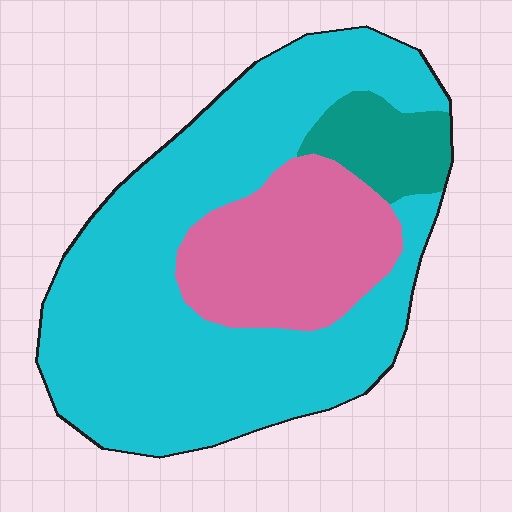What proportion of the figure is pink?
Pink takes up less than a quarter of the figure.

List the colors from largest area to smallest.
From largest to smallest: cyan, pink, teal.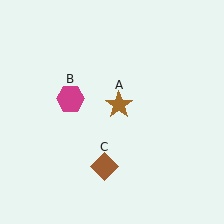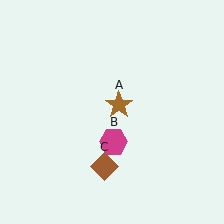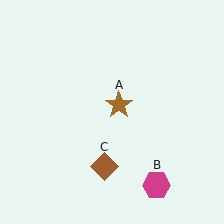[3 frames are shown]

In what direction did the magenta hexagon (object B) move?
The magenta hexagon (object B) moved down and to the right.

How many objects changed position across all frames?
1 object changed position: magenta hexagon (object B).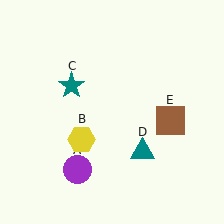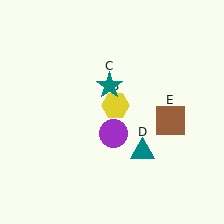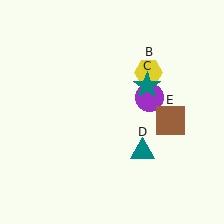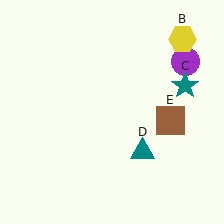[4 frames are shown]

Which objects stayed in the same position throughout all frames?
Teal triangle (object D) and brown square (object E) remained stationary.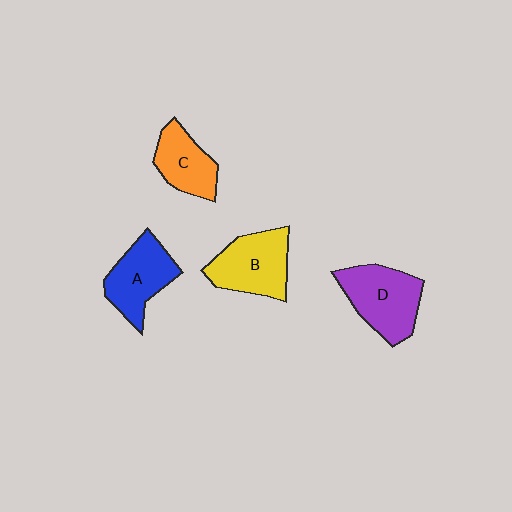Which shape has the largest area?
Shape D (purple).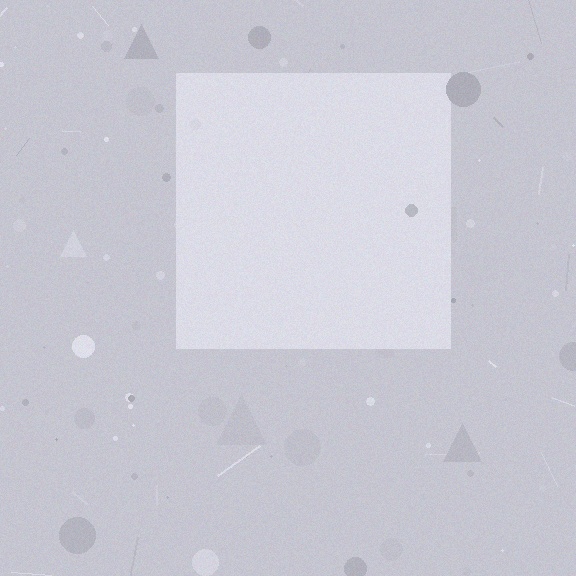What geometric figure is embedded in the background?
A square is embedded in the background.